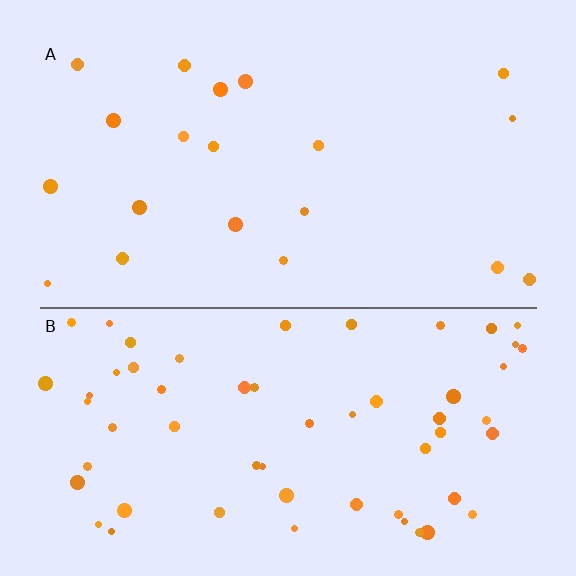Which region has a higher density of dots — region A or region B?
B (the bottom).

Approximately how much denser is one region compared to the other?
Approximately 3.0× — region B over region A.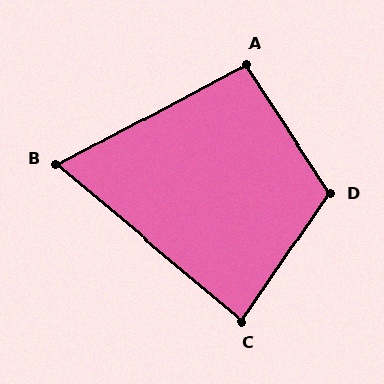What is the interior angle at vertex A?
Approximately 96 degrees (obtuse).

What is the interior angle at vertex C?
Approximately 84 degrees (acute).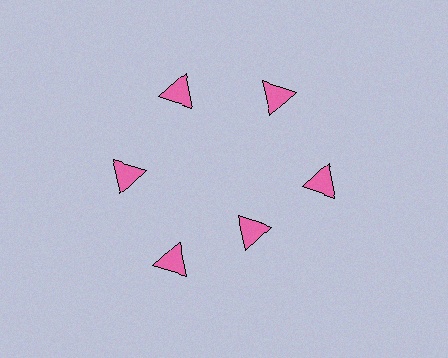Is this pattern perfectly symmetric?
No. The 6 pink triangles are arranged in a ring, but one element near the 5 o'clock position is pulled inward toward the center, breaking the 6-fold rotational symmetry.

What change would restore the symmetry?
The symmetry would be restored by moving it outward, back onto the ring so that all 6 triangles sit at equal angles and equal distance from the center.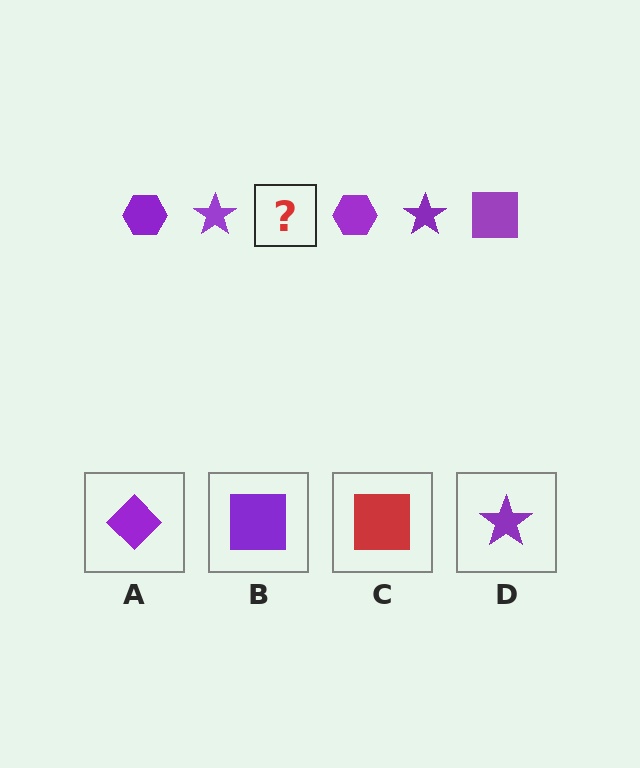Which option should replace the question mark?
Option B.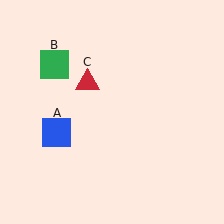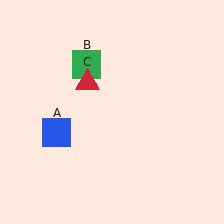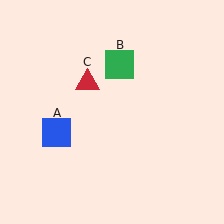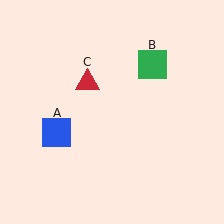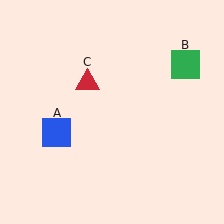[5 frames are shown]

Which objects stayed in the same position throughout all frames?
Blue square (object A) and red triangle (object C) remained stationary.